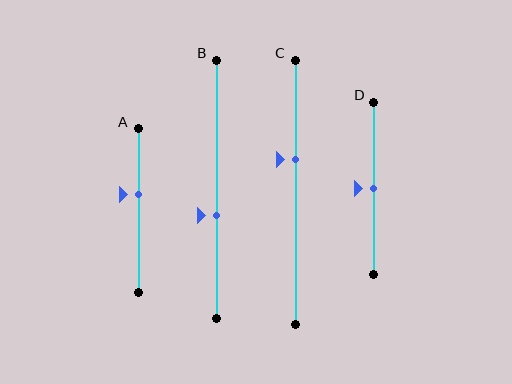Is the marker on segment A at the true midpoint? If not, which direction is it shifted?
No, the marker on segment A is shifted upward by about 10% of the segment length.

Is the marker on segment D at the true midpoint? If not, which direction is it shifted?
Yes, the marker on segment D is at the true midpoint.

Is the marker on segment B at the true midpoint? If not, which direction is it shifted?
No, the marker on segment B is shifted downward by about 10% of the segment length.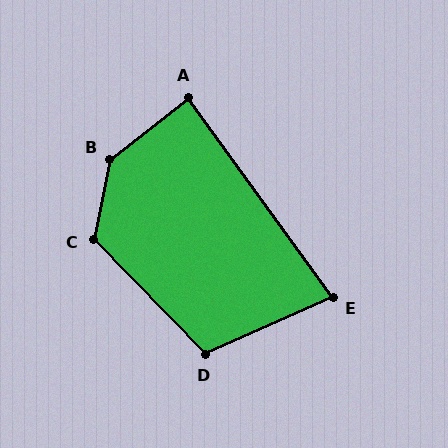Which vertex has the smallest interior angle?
E, at approximately 78 degrees.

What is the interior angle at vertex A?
Approximately 88 degrees (approximately right).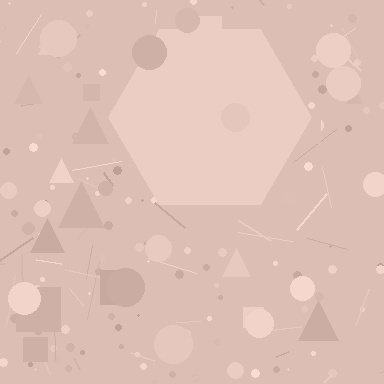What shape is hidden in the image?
A hexagon is hidden in the image.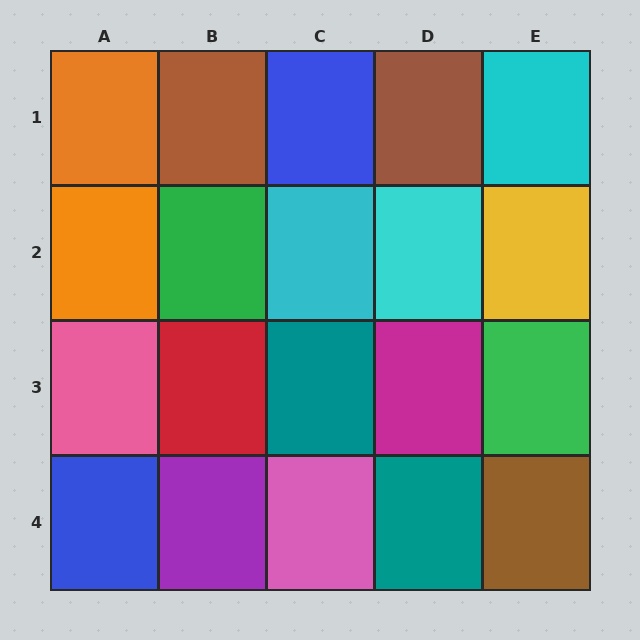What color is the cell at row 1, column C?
Blue.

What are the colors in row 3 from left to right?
Pink, red, teal, magenta, green.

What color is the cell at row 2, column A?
Orange.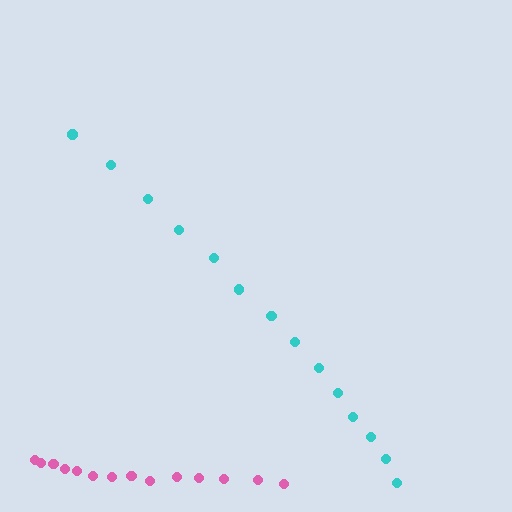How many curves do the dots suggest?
There are 2 distinct paths.